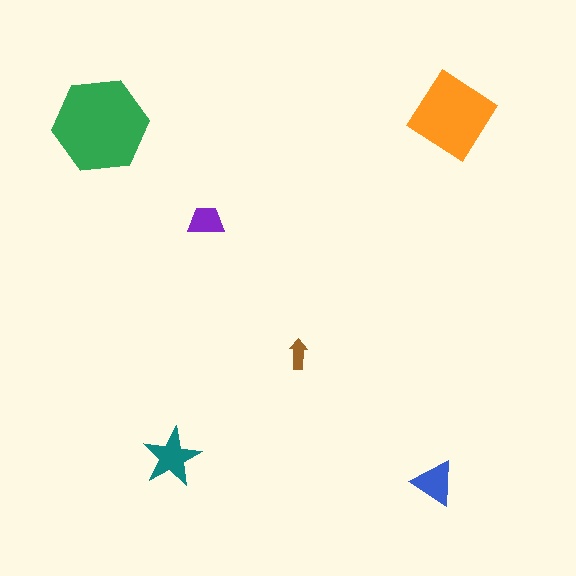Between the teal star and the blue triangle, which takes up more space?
The teal star.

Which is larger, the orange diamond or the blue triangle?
The orange diamond.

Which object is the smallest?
The brown arrow.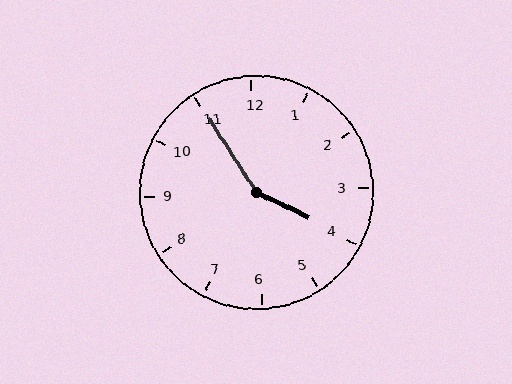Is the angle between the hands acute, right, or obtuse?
It is obtuse.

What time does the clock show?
3:55.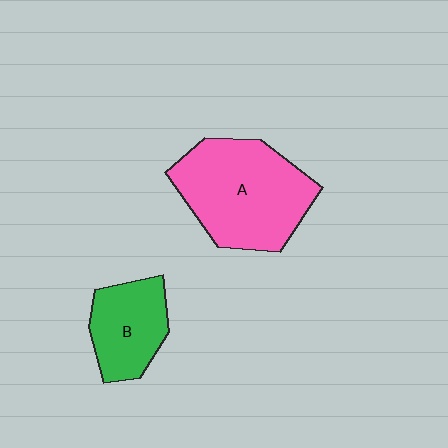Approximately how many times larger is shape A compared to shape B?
Approximately 1.8 times.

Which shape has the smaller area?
Shape B (green).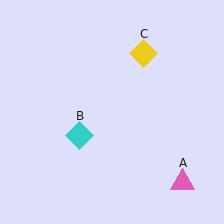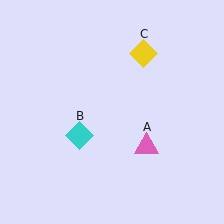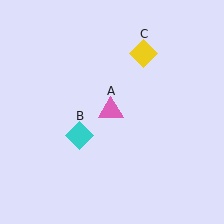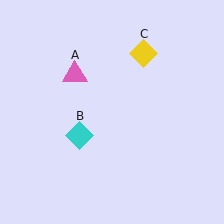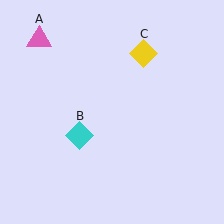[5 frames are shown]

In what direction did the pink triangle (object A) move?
The pink triangle (object A) moved up and to the left.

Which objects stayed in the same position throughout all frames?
Cyan diamond (object B) and yellow diamond (object C) remained stationary.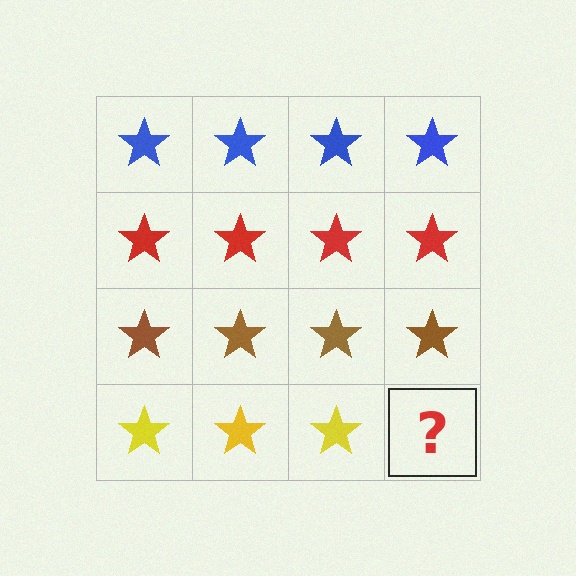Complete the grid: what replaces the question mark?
The question mark should be replaced with a yellow star.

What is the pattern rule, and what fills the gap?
The rule is that each row has a consistent color. The gap should be filled with a yellow star.